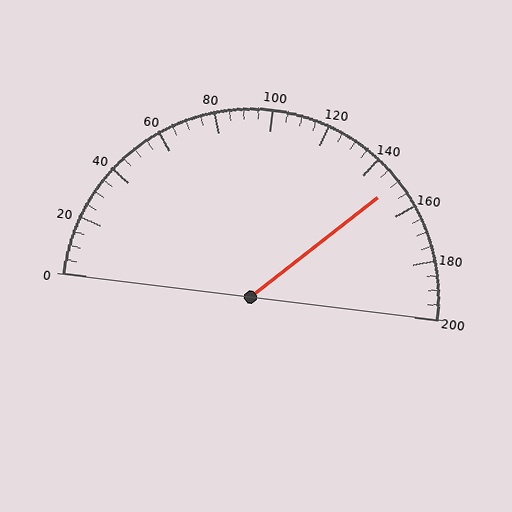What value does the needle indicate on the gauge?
The needle indicates approximately 150.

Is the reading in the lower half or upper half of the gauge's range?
The reading is in the upper half of the range (0 to 200).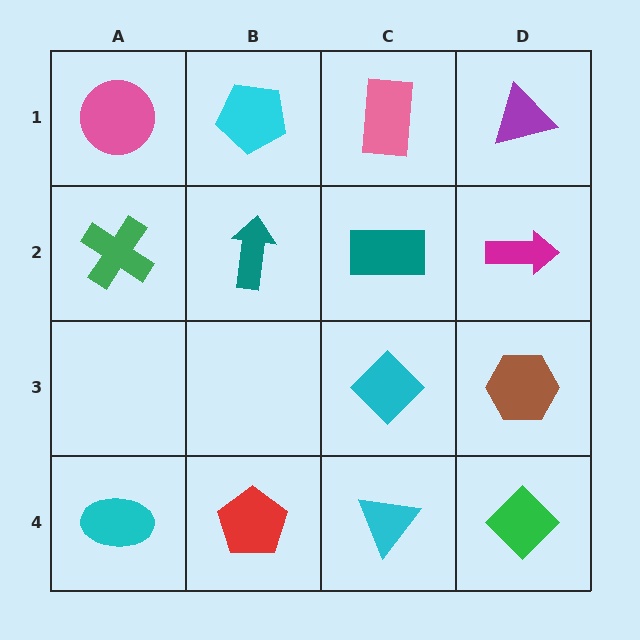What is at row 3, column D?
A brown hexagon.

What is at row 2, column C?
A teal rectangle.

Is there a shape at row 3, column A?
No, that cell is empty.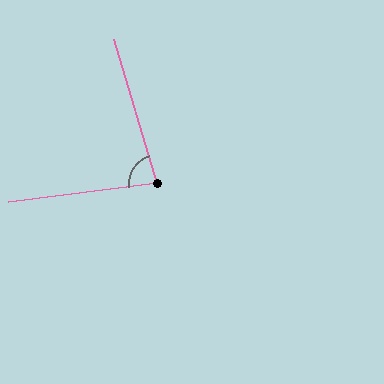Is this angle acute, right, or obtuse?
It is acute.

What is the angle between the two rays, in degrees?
Approximately 80 degrees.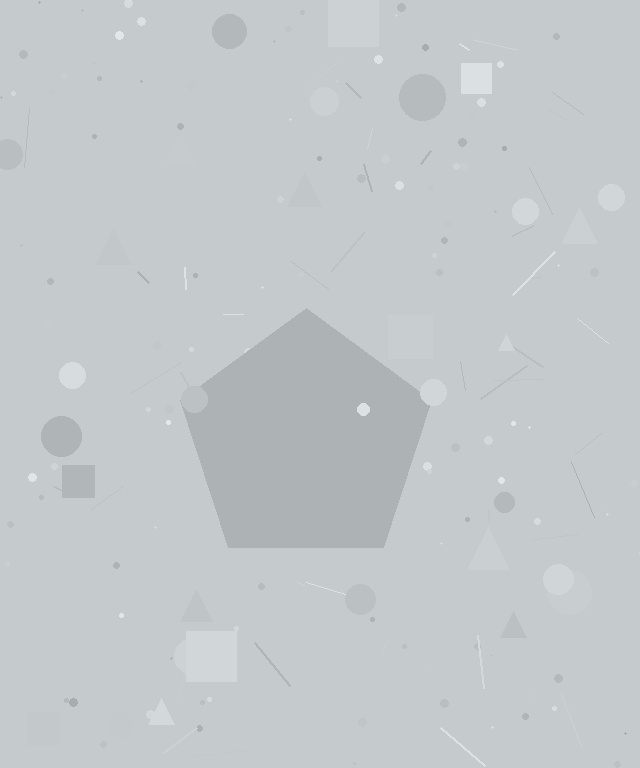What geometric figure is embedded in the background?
A pentagon is embedded in the background.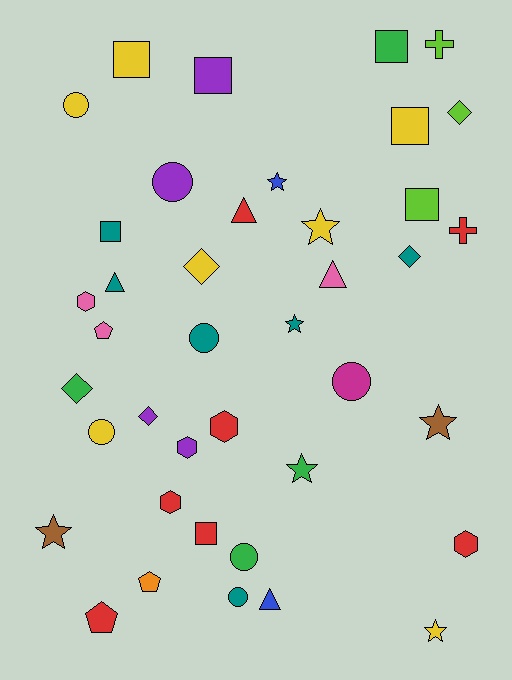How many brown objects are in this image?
There are 2 brown objects.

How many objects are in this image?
There are 40 objects.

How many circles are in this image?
There are 7 circles.